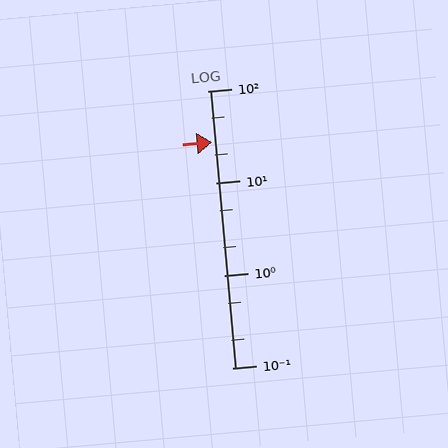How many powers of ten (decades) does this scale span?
The scale spans 3 decades, from 0.1 to 100.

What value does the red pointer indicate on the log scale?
The pointer indicates approximately 28.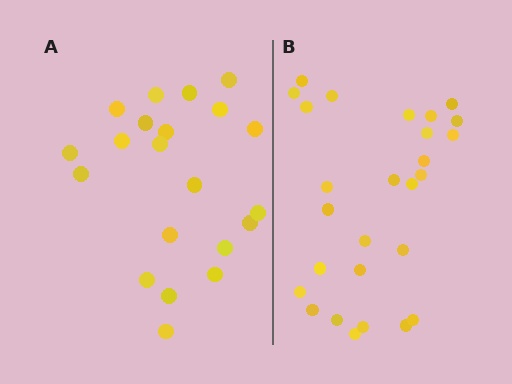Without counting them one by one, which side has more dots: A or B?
Region B (the right region) has more dots.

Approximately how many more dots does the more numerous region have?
Region B has about 6 more dots than region A.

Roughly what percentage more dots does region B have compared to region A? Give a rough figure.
About 30% more.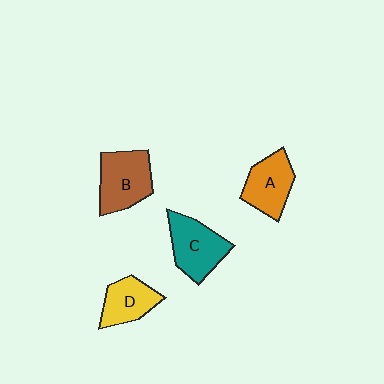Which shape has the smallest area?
Shape D (yellow).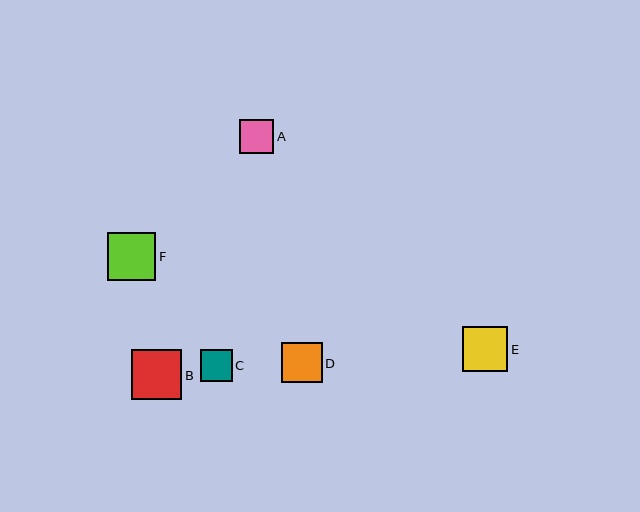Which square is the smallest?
Square C is the smallest with a size of approximately 31 pixels.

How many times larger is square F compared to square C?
Square F is approximately 1.5 times the size of square C.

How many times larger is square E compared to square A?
Square E is approximately 1.3 times the size of square A.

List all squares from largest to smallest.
From largest to smallest: B, F, E, D, A, C.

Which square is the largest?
Square B is the largest with a size of approximately 50 pixels.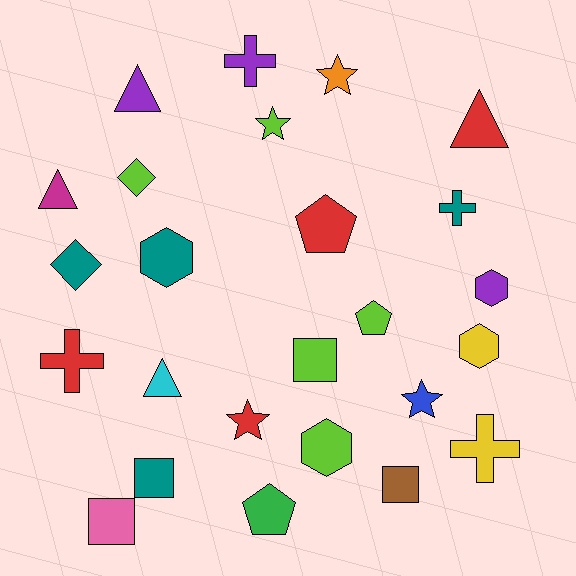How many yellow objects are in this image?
There are 2 yellow objects.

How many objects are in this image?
There are 25 objects.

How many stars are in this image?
There are 4 stars.